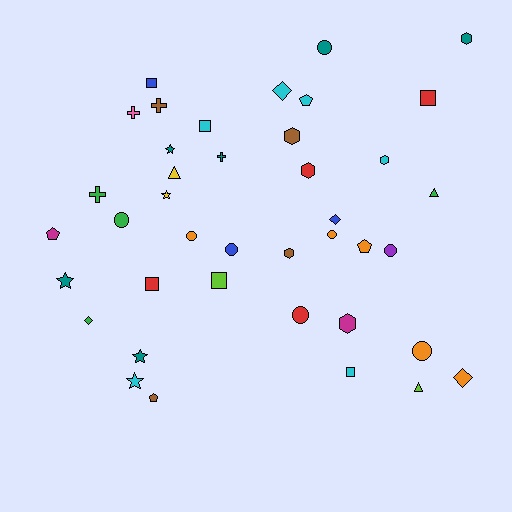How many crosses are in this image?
There are 4 crosses.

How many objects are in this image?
There are 40 objects.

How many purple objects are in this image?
There is 1 purple object.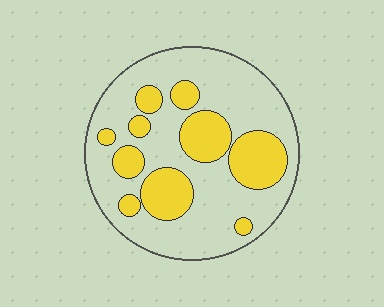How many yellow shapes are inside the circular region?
10.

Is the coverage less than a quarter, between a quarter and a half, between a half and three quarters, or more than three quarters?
Between a quarter and a half.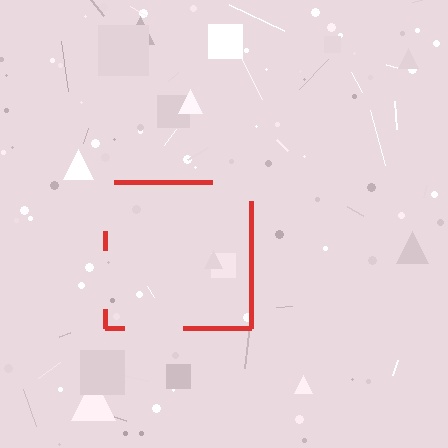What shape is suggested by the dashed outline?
The dashed outline suggests a square.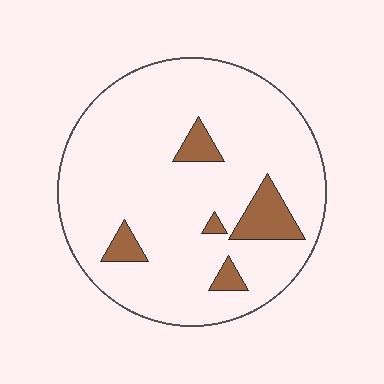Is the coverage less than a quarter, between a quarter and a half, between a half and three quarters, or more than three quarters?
Less than a quarter.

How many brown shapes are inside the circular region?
5.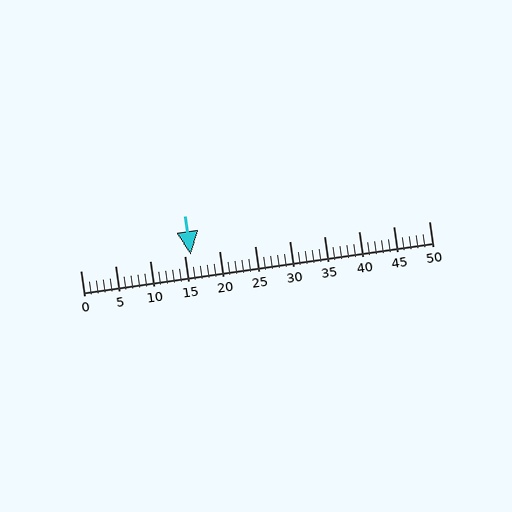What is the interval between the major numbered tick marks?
The major tick marks are spaced 5 units apart.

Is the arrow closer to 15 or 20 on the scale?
The arrow is closer to 15.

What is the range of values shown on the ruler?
The ruler shows values from 0 to 50.